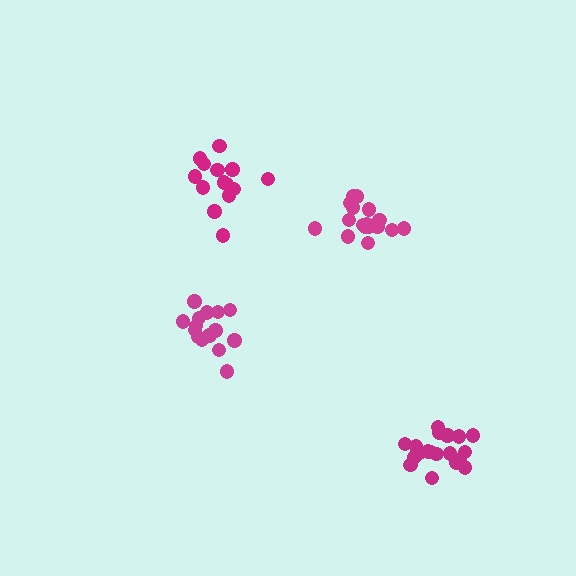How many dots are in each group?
Group 1: 17 dots, Group 2: 15 dots, Group 3: 19 dots, Group 4: 14 dots (65 total).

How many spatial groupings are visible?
There are 4 spatial groupings.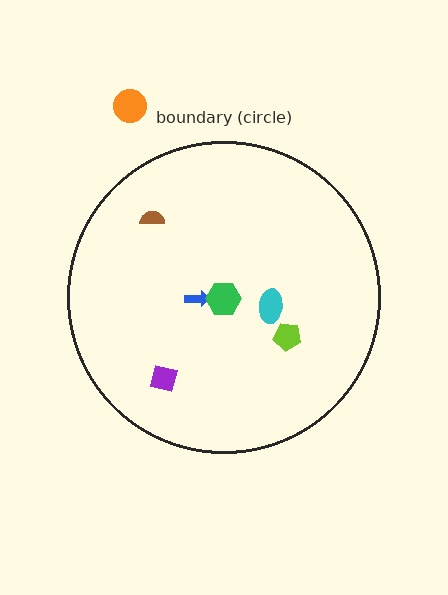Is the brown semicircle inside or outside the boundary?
Inside.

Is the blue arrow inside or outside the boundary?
Inside.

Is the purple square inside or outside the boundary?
Inside.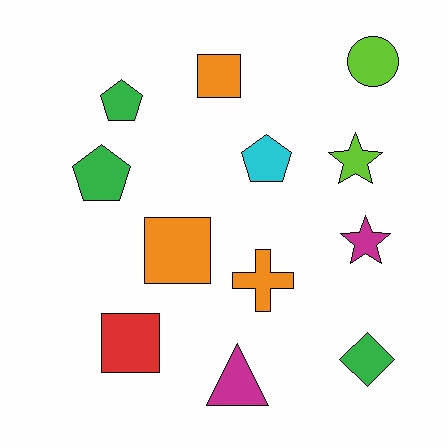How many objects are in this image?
There are 12 objects.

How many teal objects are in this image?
There are no teal objects.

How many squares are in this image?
There are 3 squares.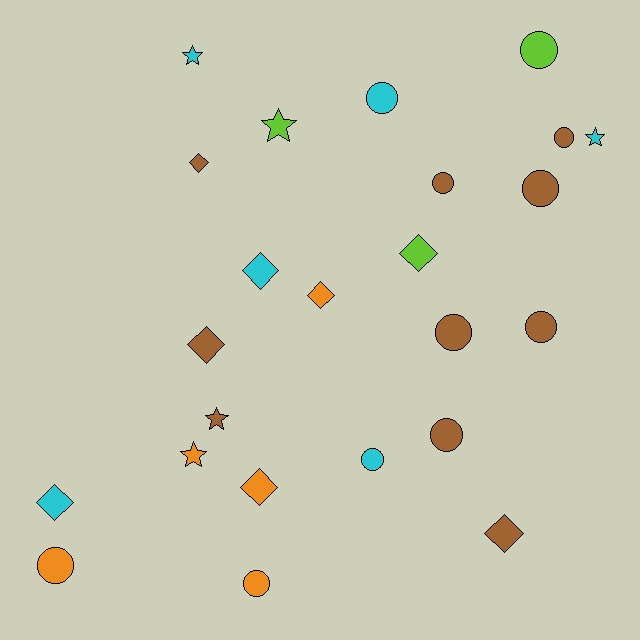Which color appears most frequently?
Brown, with 10 objects.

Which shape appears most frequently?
Circle, with 11 objects.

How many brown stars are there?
There is 1 brown star.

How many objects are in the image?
There are 24 objects.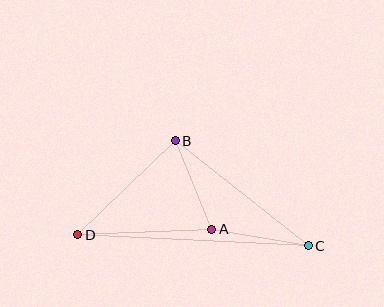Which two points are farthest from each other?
Points C and D are farthest from each other.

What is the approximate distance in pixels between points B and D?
The distance between B and D is approximately 136 pixels.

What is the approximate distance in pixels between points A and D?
The distance between A and D is approximately 134 pixels.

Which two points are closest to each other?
Points A and B are closest to each other.